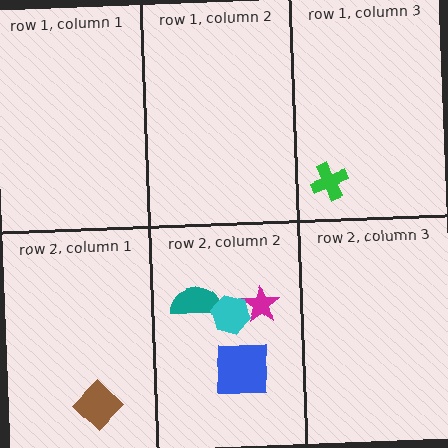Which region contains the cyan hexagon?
The row 2, column 2 region.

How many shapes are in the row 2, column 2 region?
4.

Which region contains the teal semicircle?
The row 2, column 2 region.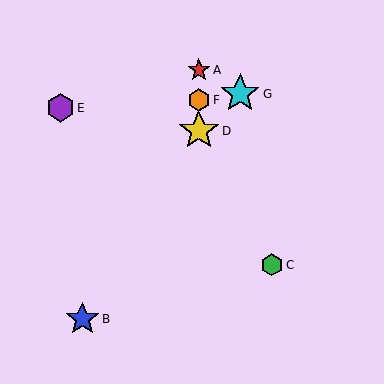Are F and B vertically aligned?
No, F is at x≈199 and B is at x≈82.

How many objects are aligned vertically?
3 objects (A, D, F) are aligned vertically.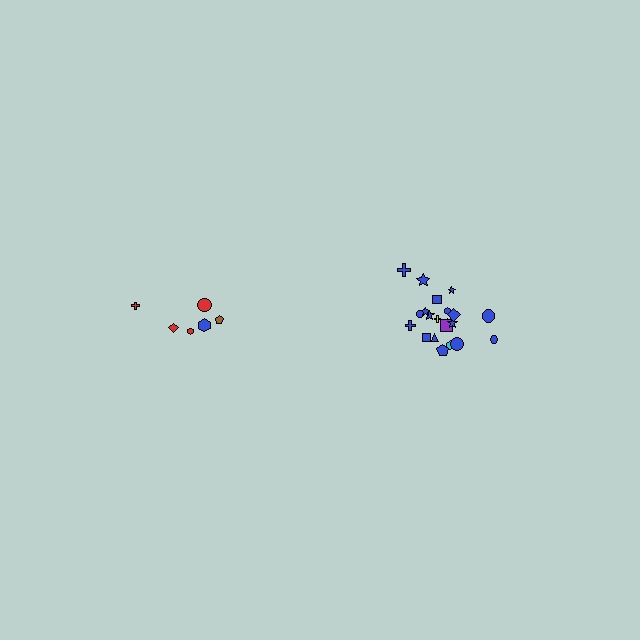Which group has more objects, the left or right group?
The right group.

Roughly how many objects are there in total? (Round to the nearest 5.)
Roughly 30 objects in total.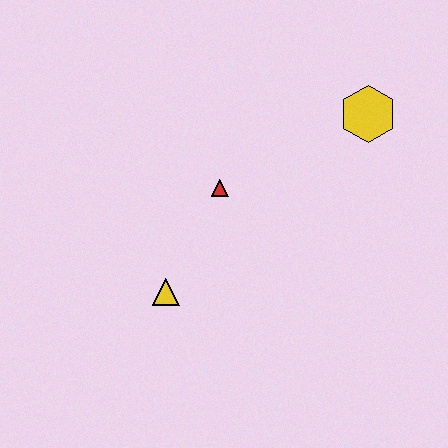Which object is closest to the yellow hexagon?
The red triangle is closest to the yellow hexagon.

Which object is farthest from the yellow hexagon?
The yellow triangle is farthest from the yellow hexagon.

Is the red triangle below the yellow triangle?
No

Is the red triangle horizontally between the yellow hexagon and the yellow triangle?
Yes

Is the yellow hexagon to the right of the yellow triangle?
Yes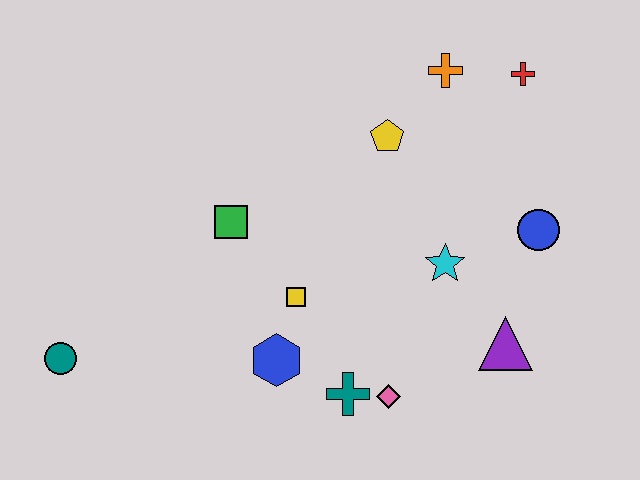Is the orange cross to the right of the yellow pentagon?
Yes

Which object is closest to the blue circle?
The cyan star is closest to the blue circle.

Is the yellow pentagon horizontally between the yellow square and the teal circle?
No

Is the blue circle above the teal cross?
Yes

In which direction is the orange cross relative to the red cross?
The orange cross is to the left of the red cross.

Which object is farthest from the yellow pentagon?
The teal circle is farthest from the yellow pentagon.